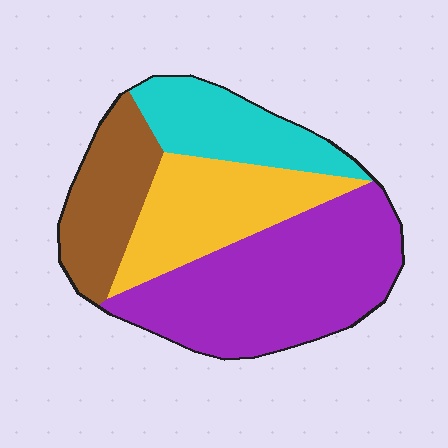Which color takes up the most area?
Purple, at roughly 40%.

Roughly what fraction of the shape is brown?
Brown takes up about one sixth (1/6) of the shape.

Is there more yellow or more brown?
Yellow.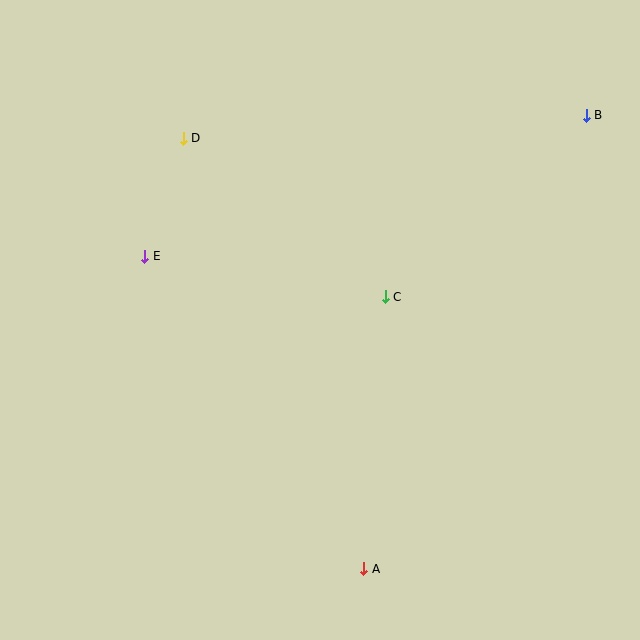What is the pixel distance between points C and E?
The distance between C and E is 244 pixels.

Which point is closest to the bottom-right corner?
Point A is closest to the bottom-right corner.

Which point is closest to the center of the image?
Point C at (385, 297) is closest to the center.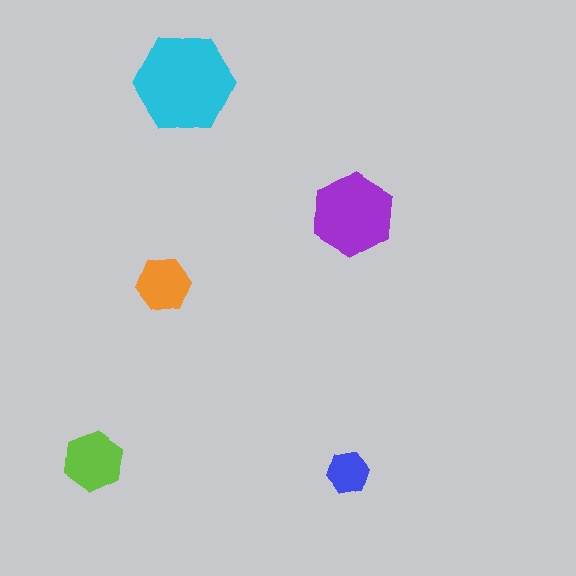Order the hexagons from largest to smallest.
the cyan one, the purple one, the lime one, the orange one, the blue one.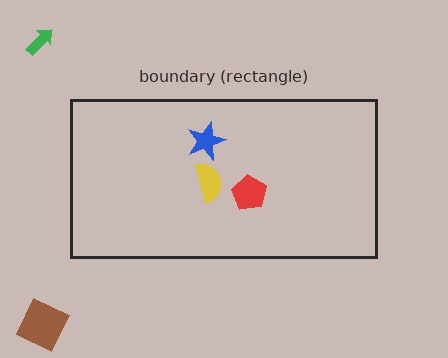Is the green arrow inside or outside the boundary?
Outside.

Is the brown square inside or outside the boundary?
Outside.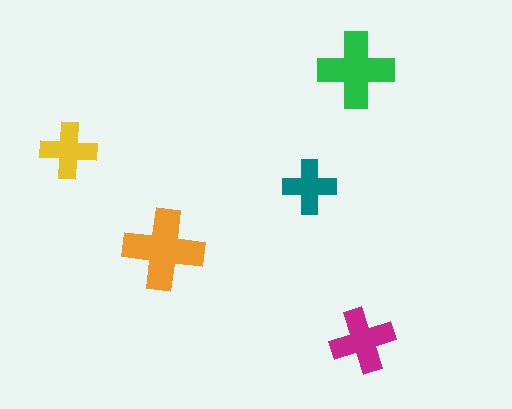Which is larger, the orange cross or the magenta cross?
The orange one.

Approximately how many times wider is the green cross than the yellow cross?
About 1.5 times wider.